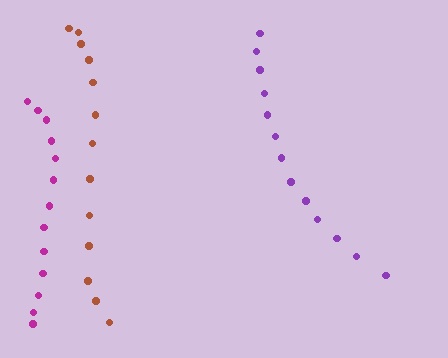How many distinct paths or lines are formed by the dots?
There are 3 distinct paths.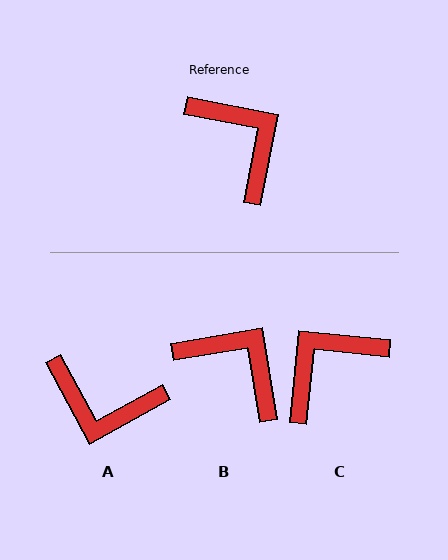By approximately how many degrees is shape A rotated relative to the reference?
Approximately 141 degrees clockwise.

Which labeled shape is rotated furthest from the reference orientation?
A, about 141 degrees away.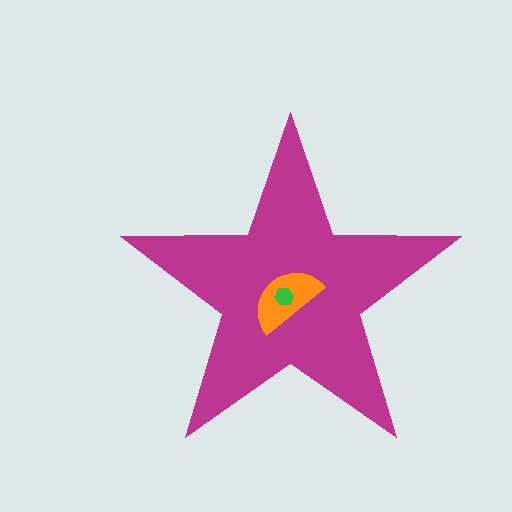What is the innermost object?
The green hexagon.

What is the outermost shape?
The magenta star.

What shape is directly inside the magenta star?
The orange semicircle.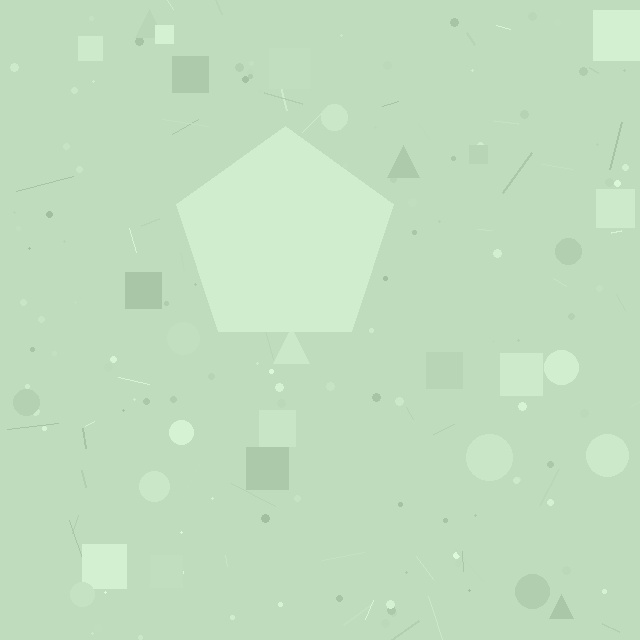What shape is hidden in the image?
A pentagon is hidden in the image.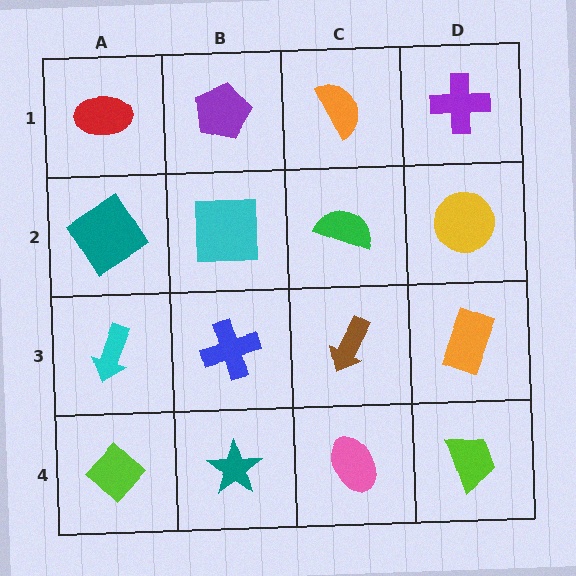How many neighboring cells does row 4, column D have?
2.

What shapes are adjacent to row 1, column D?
A yellow circle (row 2, column D), an orange semicircle (row 1, column C).